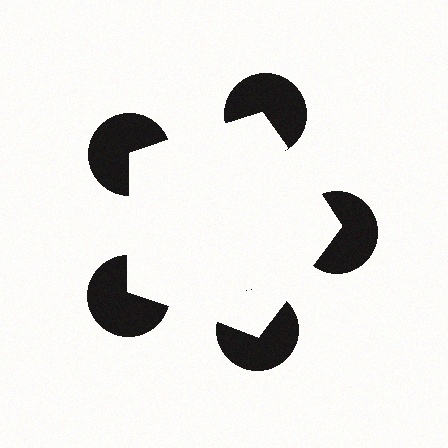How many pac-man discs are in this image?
There are 5 — one at each vertex of the illusory pentagon.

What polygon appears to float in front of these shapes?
An illusory pentagon — its edges are inferred from the aligned wedge cuts in the pac-man discs, not physically drawn.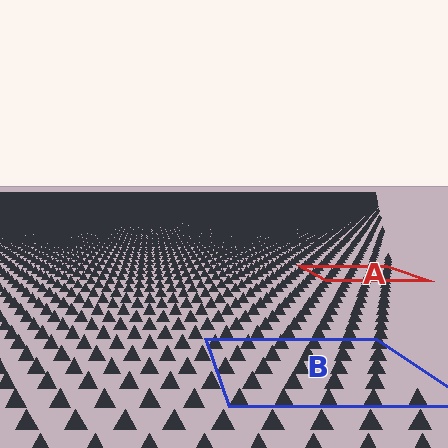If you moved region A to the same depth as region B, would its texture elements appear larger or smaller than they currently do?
They would appear larger. At a closer depth, the same texture elements are projected at a bigger on-screen size.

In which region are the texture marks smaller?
The texture marks are smaller in region A, because it is farther away.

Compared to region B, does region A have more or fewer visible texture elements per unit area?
Region A has more texture elements per unit area — they are packed more densely because it is farther away.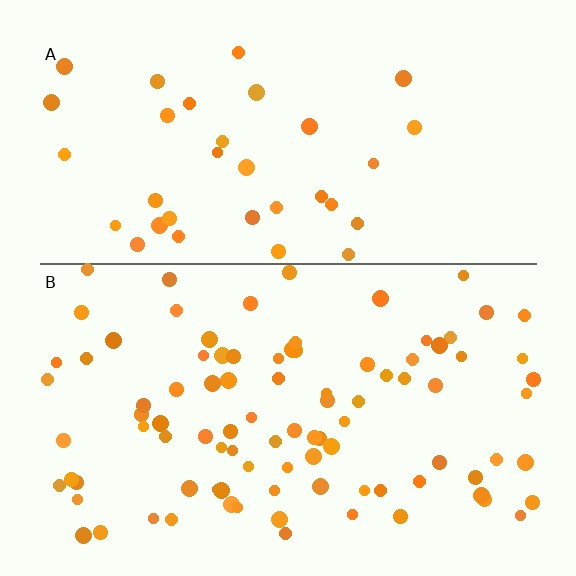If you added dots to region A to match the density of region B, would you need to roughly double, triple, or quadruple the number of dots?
Approximately triple.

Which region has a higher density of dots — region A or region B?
B (the bottom).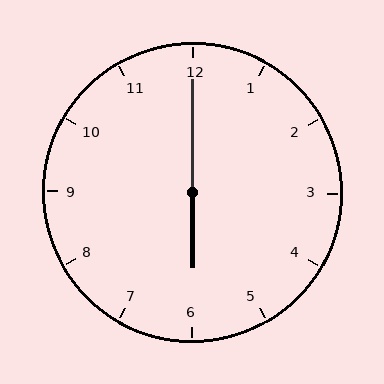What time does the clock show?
6:00.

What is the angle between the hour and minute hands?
Approximately 180 degrees.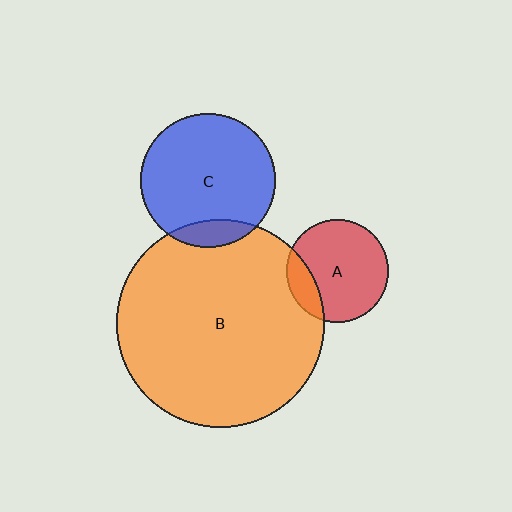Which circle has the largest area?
Circle B (orange).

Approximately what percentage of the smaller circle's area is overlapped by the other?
Approximately 10%.